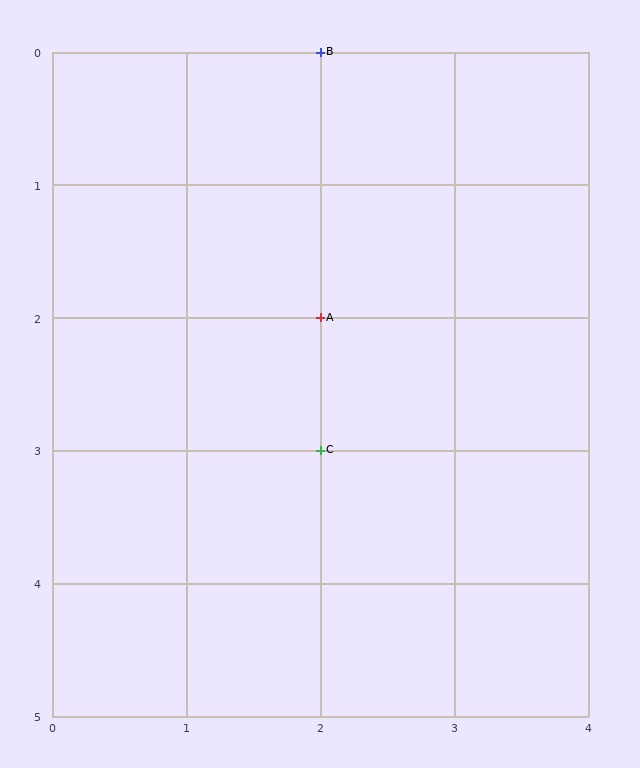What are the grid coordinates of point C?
Point C is at grid coordinates (2, 3).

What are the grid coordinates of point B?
Point B is at grid coordinates (2, 0).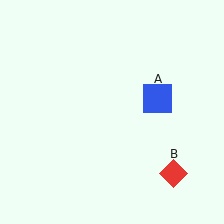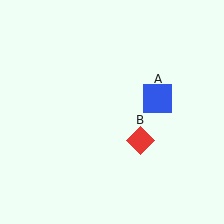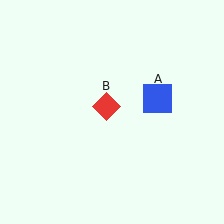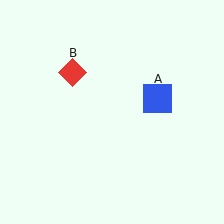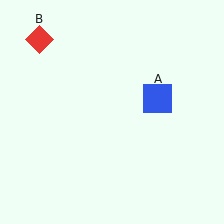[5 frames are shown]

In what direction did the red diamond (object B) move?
The red diamond (object B) moved up and to the left.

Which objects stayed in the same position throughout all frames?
Blue square (object A) remained stationary.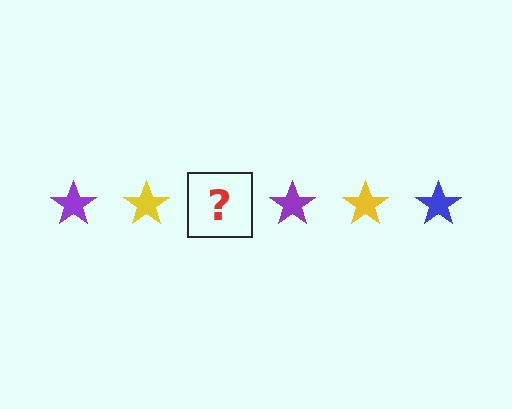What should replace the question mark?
The question mark should be replaced with a blue star.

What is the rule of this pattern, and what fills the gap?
The rule is that the pattern cycles through purple, yellow, blue stars. The gap should be filled with a blue star.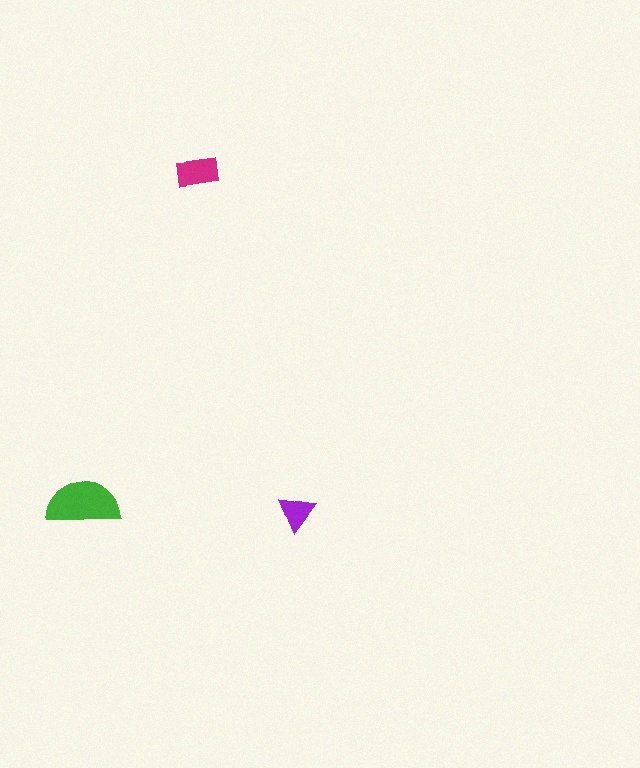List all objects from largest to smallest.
The green semicircle, the magenta rectangle, the purple triangle.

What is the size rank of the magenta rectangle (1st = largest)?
2nd.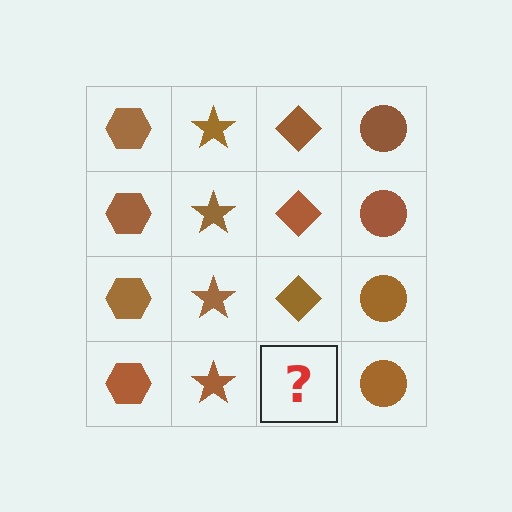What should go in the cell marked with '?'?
The missing cell should contain a brown diamond.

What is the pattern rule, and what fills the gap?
The rule is that each column has a consistent shape. The gap should be filled with a brown diamond.